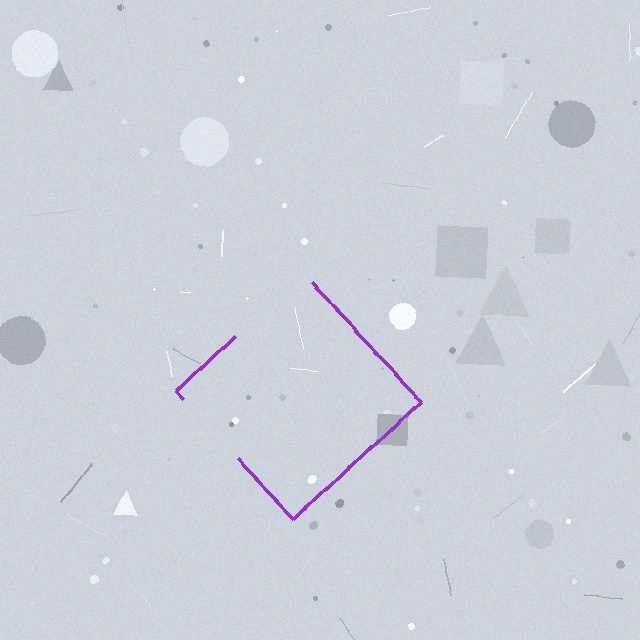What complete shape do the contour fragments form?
The contour fragments form a diamond.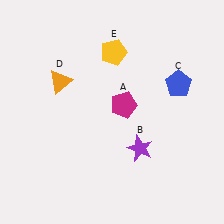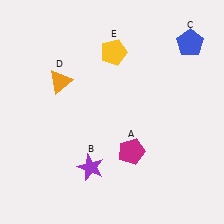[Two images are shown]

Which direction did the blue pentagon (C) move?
The blue pentagon (C) moved up.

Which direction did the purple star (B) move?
The purple star (B) moved left.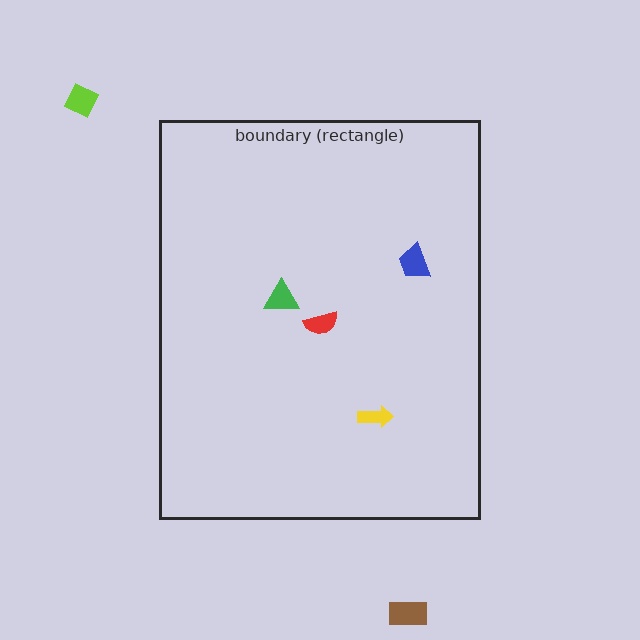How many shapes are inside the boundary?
4 inside, 2 outside.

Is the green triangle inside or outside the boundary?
Inside.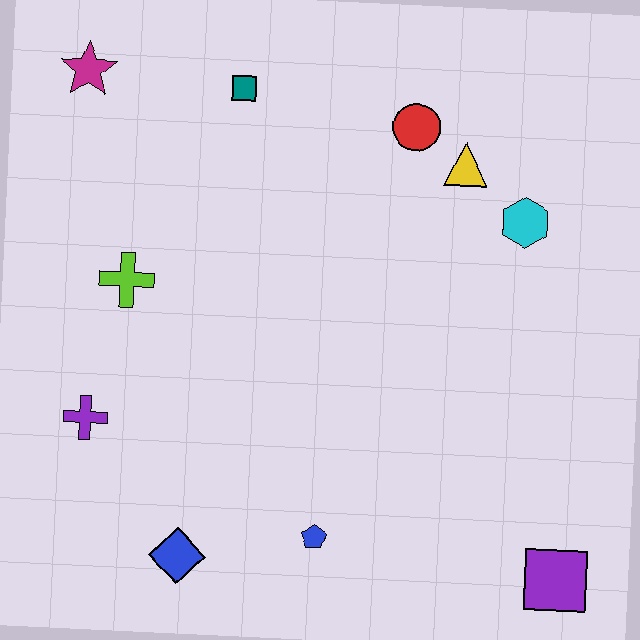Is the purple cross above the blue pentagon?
Yes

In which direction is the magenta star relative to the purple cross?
The magenta star is above the purple cross.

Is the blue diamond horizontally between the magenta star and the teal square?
Yes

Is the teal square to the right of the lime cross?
Yes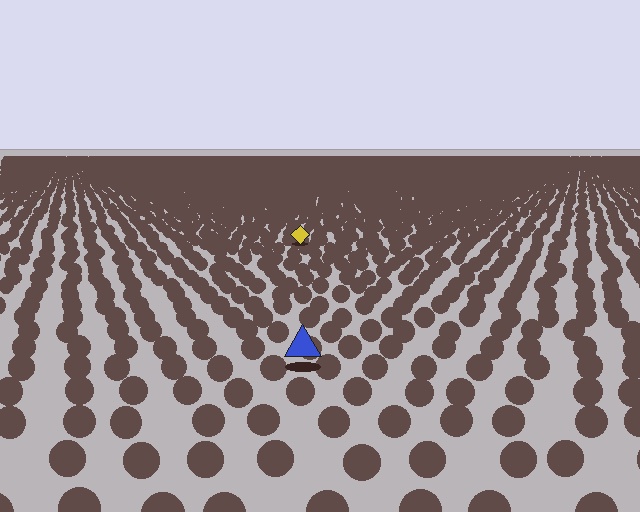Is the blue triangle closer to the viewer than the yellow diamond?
Yes. The blue triangle is closer — you can tell from the texture gradient: the ground texture is coarser near it.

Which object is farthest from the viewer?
The yellow diamond is farthest from the viewer. It appears smaller and the ground texture around it is denser.